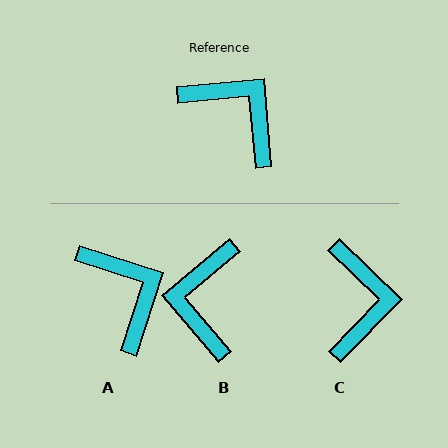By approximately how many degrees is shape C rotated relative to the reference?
Approximately 49 degrees clockwise.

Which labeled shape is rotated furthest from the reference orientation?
B, about 125 degrees away.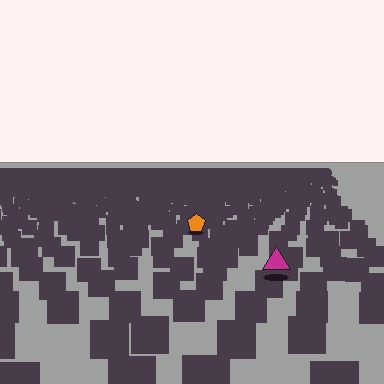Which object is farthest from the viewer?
The orange pentagon is farthest from the viewer. It appears smaller and the ground texture around it is denser.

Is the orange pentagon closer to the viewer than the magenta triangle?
No. The magenta triangle is closer — you can tell from the texture gradient: the ground texture is coarser near it.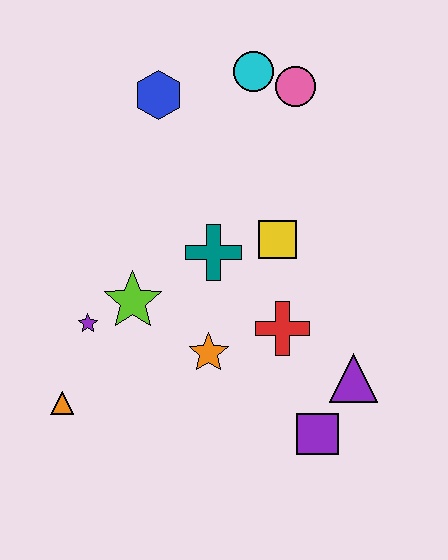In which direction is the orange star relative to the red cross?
The orange star is to the left of the red cross.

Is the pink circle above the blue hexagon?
Yes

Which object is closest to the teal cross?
The yellow square is closest to the teal cross.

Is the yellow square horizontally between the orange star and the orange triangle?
No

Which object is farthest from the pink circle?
The orange triangle is farthest from the pink circle.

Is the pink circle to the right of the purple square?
No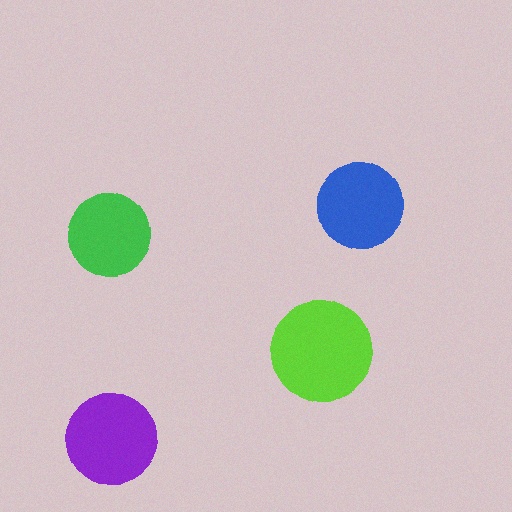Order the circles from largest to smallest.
the lime one, the purple one, the blue one, the green one.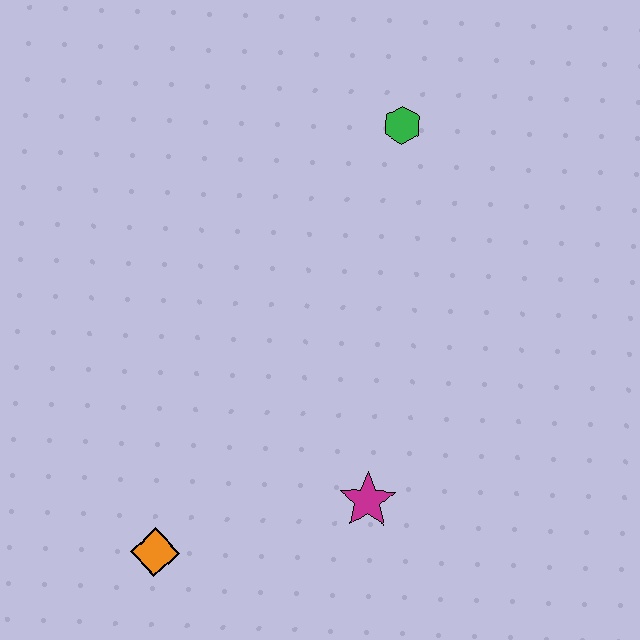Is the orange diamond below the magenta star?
Yes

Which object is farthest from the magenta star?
The green hexagon is farthest from the magenta star.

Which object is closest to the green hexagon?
The magenta star is closest to the green hexagon.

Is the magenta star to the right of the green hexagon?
No